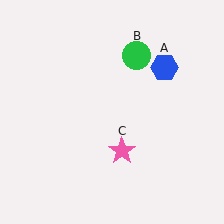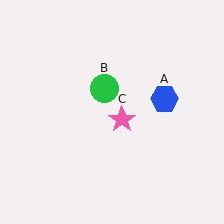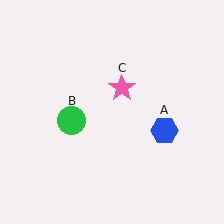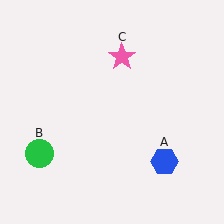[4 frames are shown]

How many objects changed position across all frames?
3 objects changed position: blue hexagon (object A), green circle (object B), pink star (object C).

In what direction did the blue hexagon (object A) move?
The blue hexagon (object A) moved down.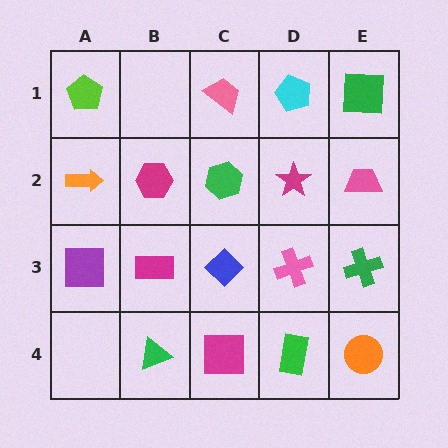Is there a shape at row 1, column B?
No, that cell is empty.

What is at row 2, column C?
A green hexagon.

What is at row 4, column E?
An orange circle.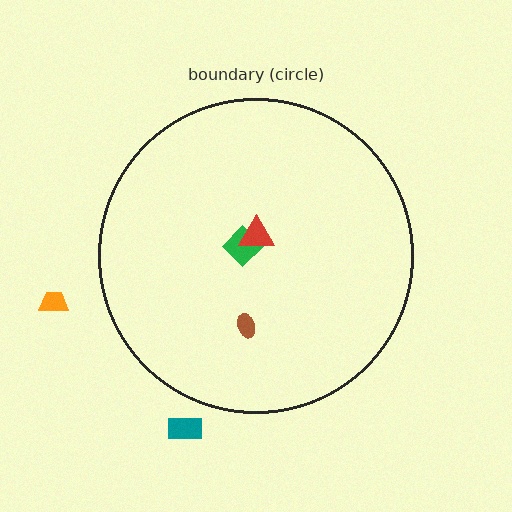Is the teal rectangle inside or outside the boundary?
Outside.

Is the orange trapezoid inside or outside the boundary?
Outside.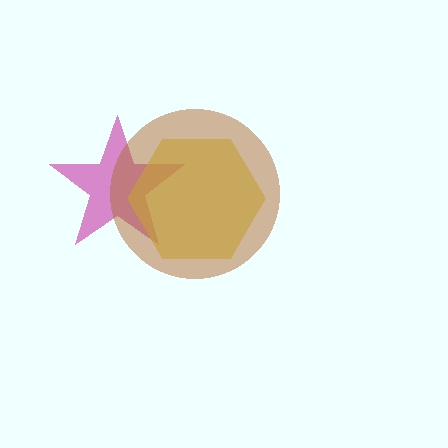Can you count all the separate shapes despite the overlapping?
Yes, there are 3 separate shapes.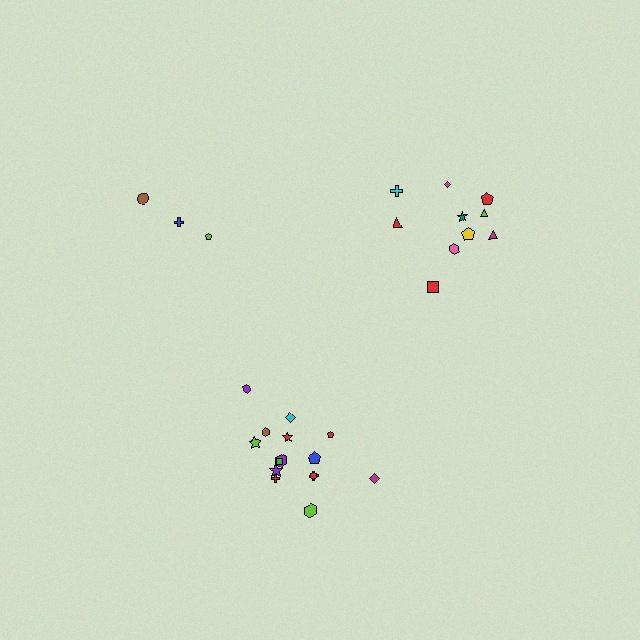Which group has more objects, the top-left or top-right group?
The top-right group.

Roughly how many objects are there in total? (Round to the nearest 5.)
Roughly 30 objects in total.